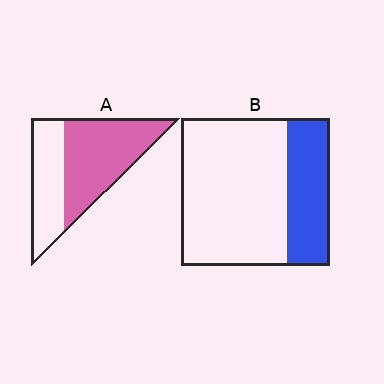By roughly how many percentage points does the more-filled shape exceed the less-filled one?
By roughly 30 percentage points (A over B).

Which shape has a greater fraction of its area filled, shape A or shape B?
Shape A.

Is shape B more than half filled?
No.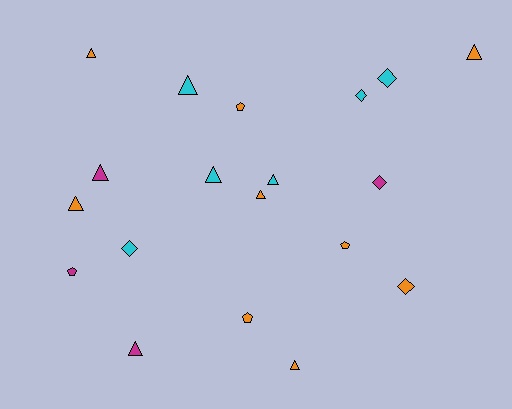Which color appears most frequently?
Orange, with 9 objects.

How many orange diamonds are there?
There is 1 orange diamond.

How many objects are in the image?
There are 19 objects.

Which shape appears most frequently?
Triangle, with 10 objects.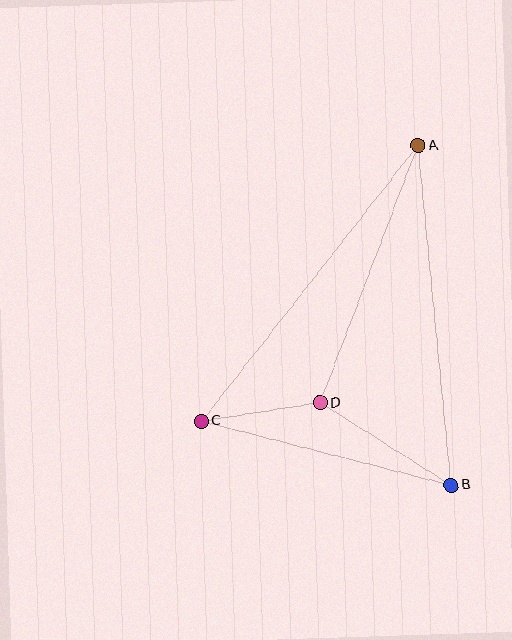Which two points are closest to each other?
Points C and D are closest to each other.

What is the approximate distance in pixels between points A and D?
The distance between A and D is approximately 276 pixels.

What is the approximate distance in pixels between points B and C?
The distance between B and C is approximately 258 pixels.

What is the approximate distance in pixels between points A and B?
The distance between A and B is approximately 341 pixels.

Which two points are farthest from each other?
Points A and C are farthest from each other.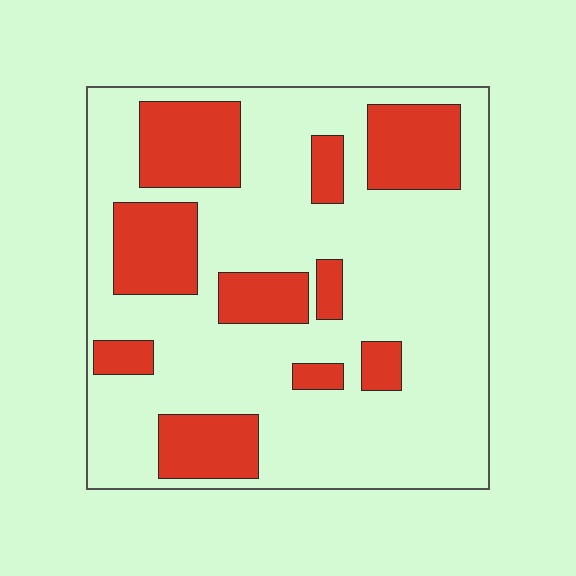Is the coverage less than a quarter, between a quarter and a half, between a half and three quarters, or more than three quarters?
Between a quarter and a half.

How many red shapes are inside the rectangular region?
10.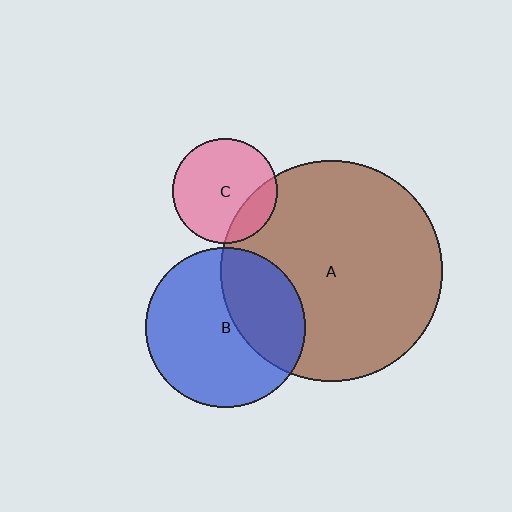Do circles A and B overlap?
Yes.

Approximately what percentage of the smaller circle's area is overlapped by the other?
Approximately 35%.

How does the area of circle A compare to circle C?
Approximately 4.4 times.